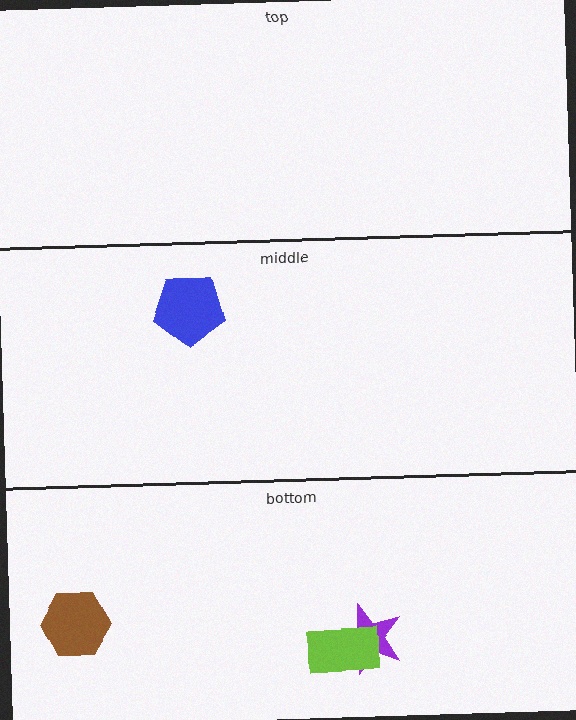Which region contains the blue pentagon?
The middle region.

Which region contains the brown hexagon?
The bottom region.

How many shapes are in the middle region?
1.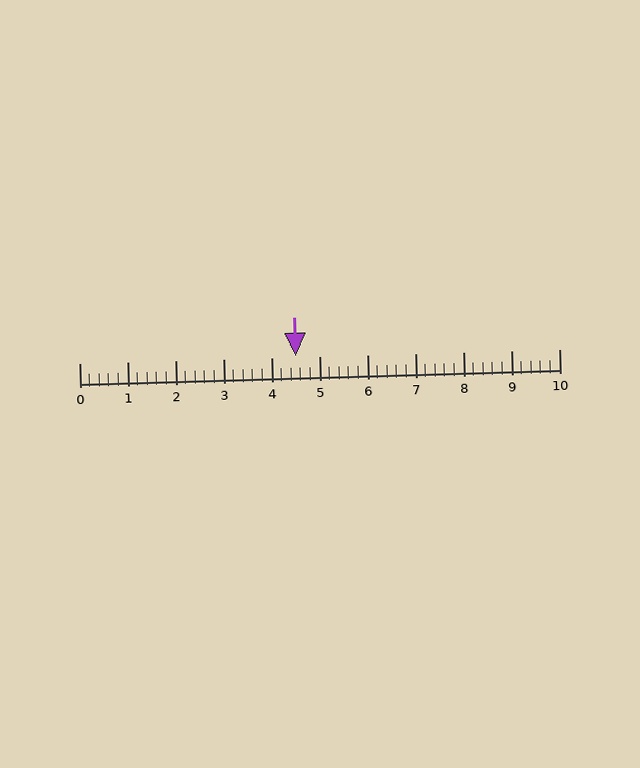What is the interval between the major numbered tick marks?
The major tick marks are spaced 1 units apart.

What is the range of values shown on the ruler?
The ruler shows values from 0 to 10.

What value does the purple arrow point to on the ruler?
The purple arrow points to approximately 4.5.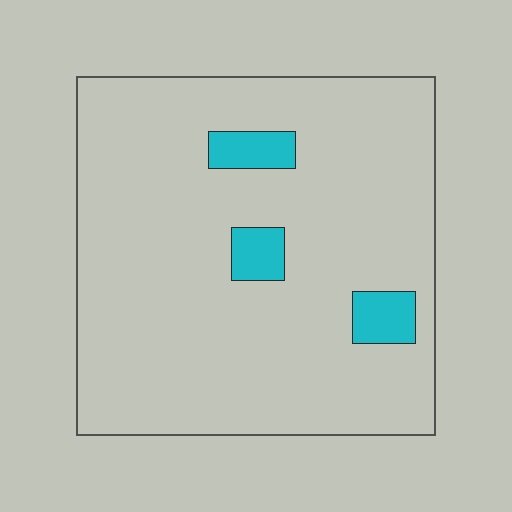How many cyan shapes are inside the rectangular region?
3.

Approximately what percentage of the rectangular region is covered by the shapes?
Approximately 5%.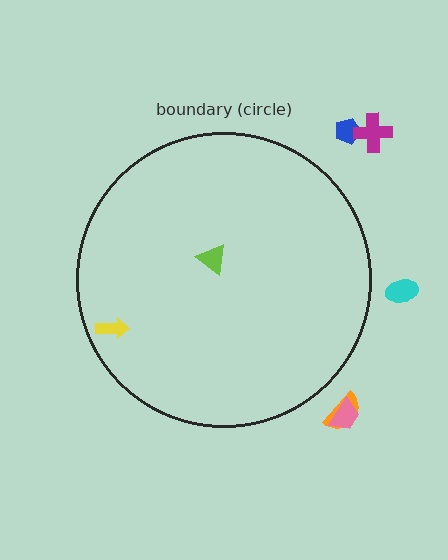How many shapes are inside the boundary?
2 inside, 5 outside.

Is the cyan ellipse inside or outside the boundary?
Outside.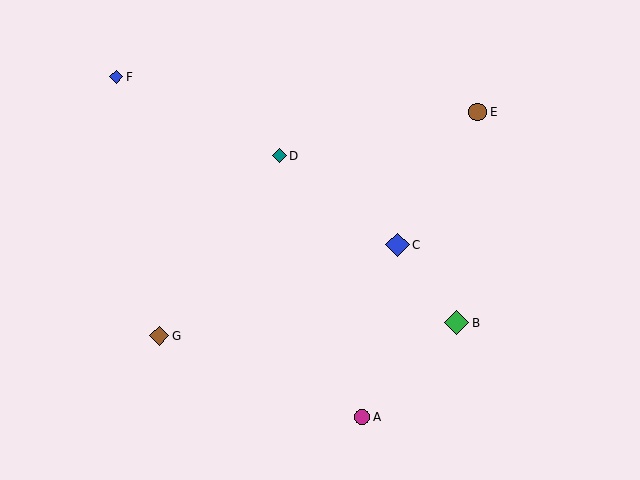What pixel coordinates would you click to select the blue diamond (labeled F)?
Click at (116, 77) to select the blue diamond F.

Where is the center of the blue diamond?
The center of the blue diamond is at (397, 245).